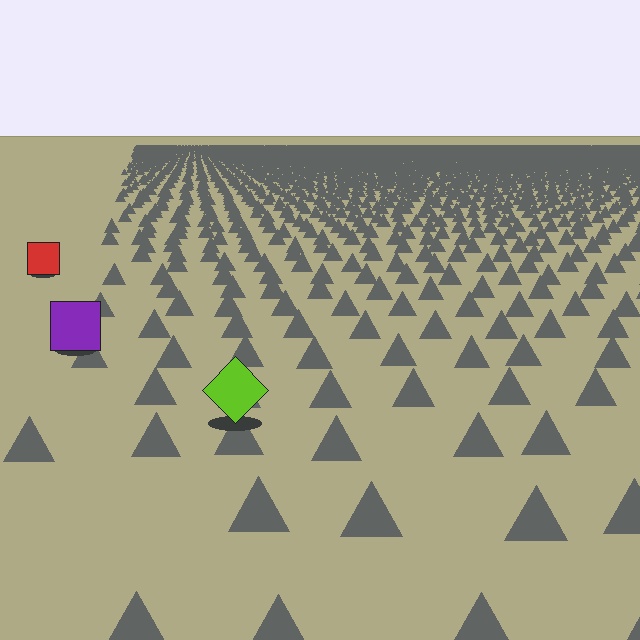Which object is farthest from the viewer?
The red square is farthest from the viewer. It appears smaller and the ground texture around it is denser.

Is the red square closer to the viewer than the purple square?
No. The purple square is closer — you can tell from the texture gradient: the ground texture is coarser near it.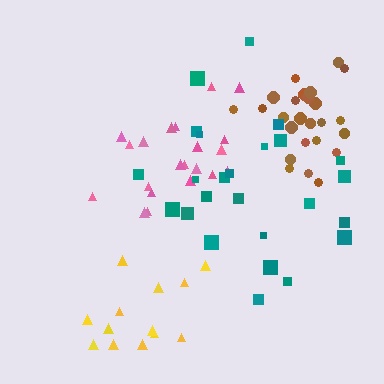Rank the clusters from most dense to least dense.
brown, pink, teal, yellow.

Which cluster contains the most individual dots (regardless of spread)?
Brown (25).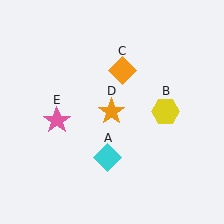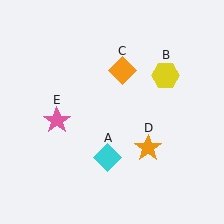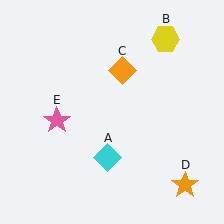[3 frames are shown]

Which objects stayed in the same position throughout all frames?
Cyan diamond (object A) and orange diamond (object C) and pink star (object E) remained stationary.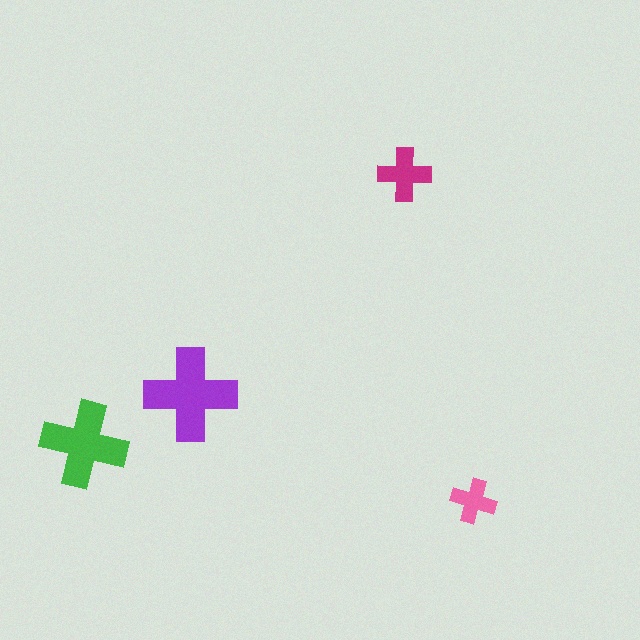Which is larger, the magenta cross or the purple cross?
The purple one.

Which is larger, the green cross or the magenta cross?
The green one.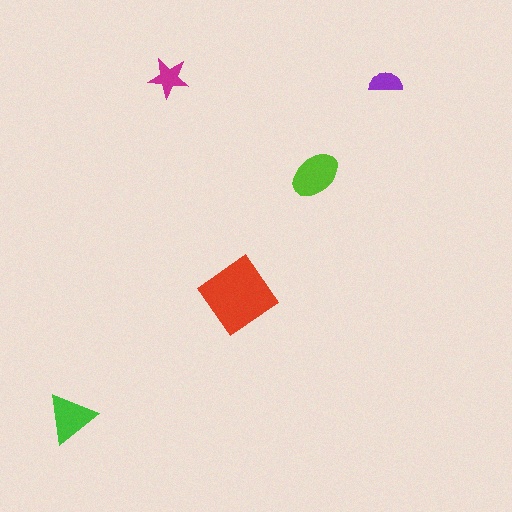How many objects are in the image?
There are 5 objects in the image.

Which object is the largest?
The red diamond.